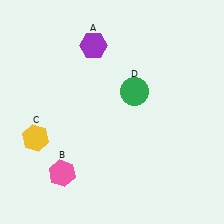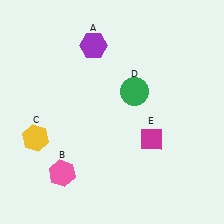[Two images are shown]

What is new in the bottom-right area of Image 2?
A magenta diamond (E) was added in the bottom-right area of Image 2.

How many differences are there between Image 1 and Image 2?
There is 1 difference between the two images.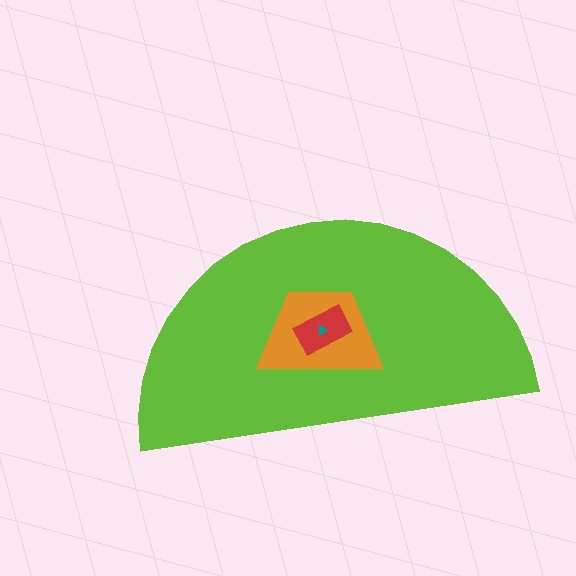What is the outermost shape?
The lime semicircle.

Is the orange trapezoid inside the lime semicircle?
Yes.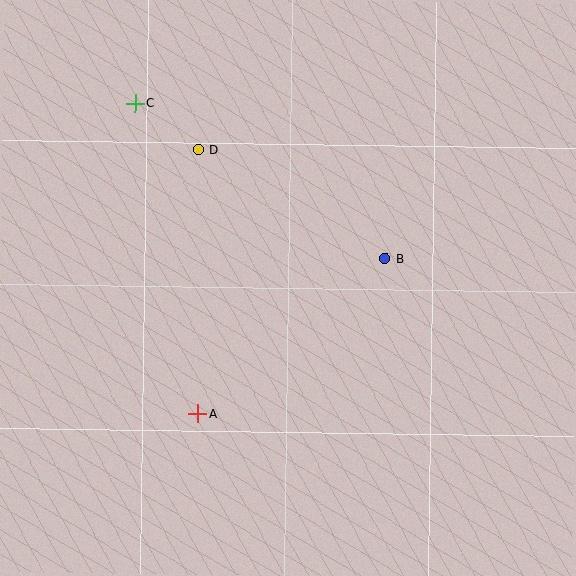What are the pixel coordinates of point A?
Point A is at (198, 413).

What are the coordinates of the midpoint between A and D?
The midpoint between A and D is at (198, 281).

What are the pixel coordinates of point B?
Point B is at (385, 259).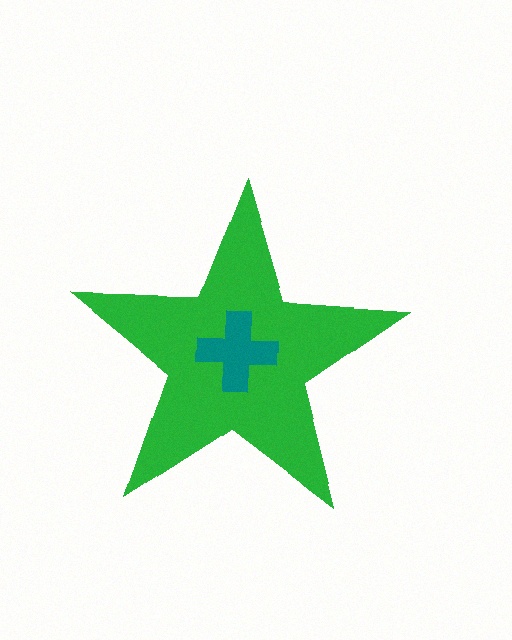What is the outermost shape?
The green star.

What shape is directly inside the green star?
The teal cross.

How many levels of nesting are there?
2.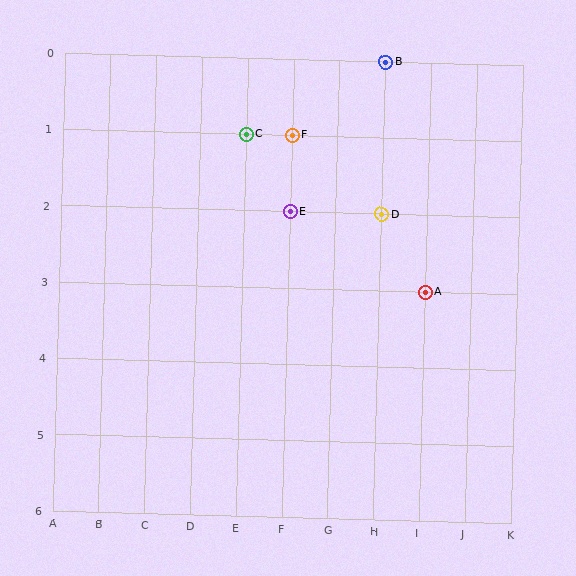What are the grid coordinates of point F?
Point F is at grid coordinates (F, 1).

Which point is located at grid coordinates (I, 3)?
Point A is at (I, 3).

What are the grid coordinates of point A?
Point A is at grid coordinates (I, 3).